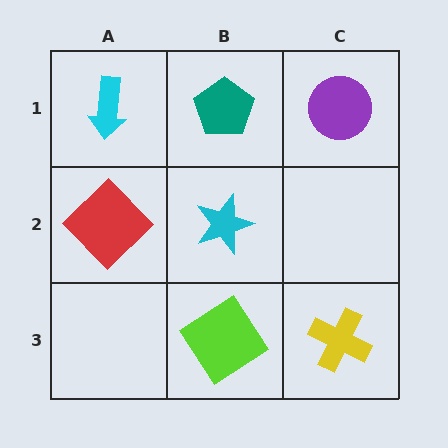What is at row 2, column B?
A cyan star.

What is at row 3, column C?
A yellow cross.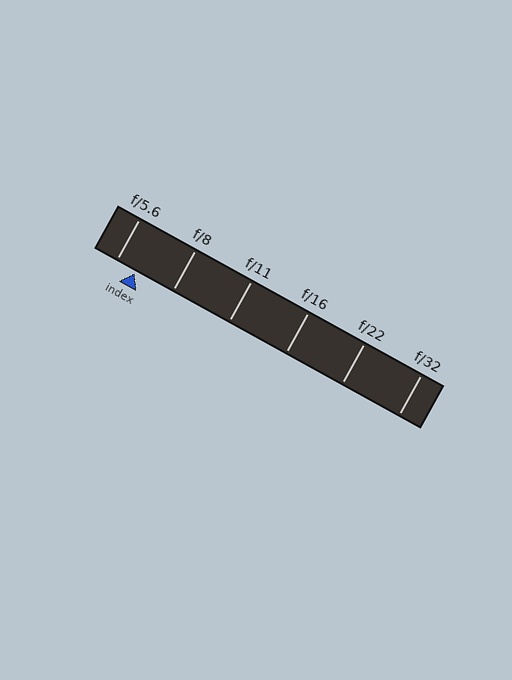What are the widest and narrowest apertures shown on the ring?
The widest aperture shown is f/5.6 and the narrowest is f/32.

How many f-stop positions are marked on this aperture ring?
There are 6 f-stop positions marked.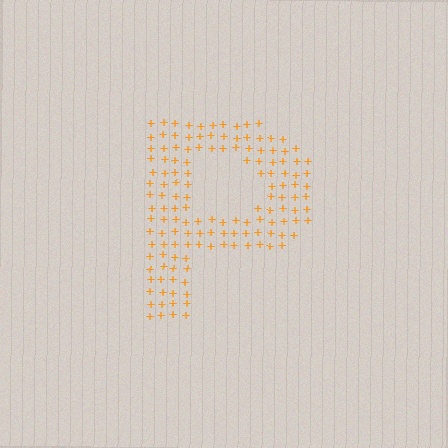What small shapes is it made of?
It is made of small plus signs.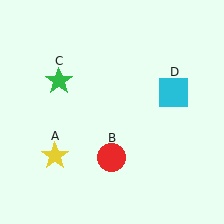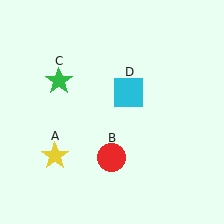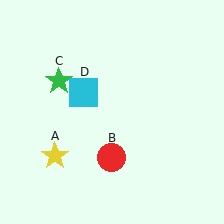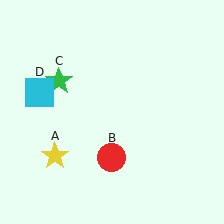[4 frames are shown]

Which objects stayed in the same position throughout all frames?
Yellow star (object A) and red circle (object B) and green star (object C) remained stationary.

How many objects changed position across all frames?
1 object changed position: cyan square (object D).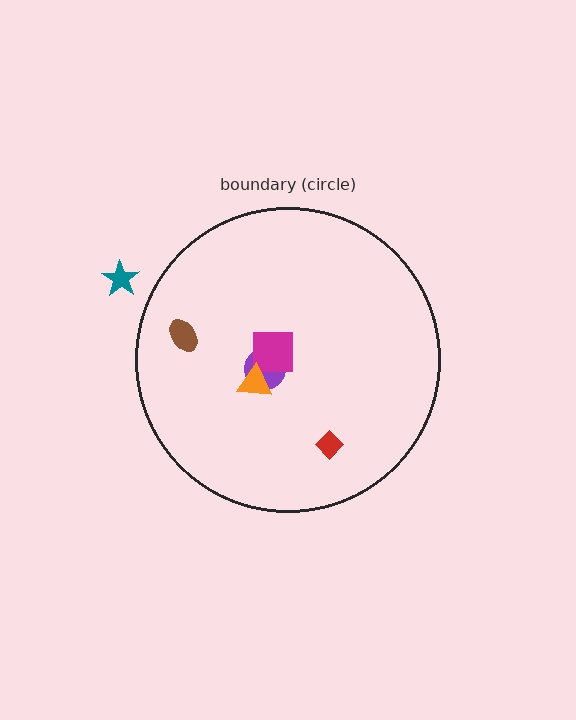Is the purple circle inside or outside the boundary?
Inside.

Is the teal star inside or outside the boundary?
Outside.